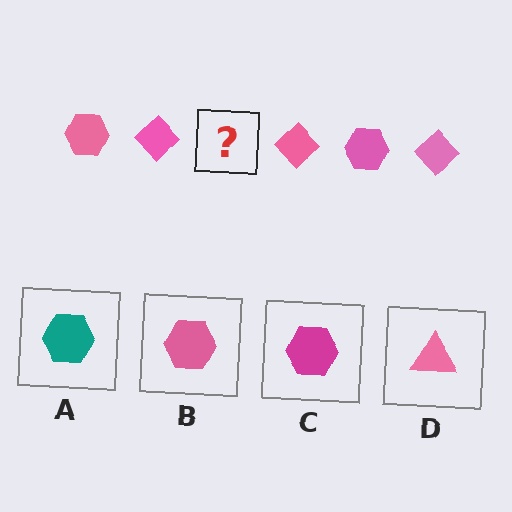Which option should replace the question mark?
Option B.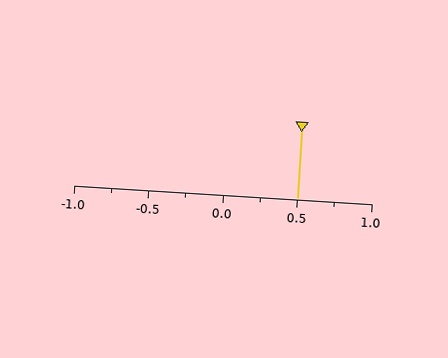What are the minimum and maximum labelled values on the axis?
The axis runs from -1.0 to 1.0.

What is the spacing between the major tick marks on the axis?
The major ticks are spaced 0.5 apart.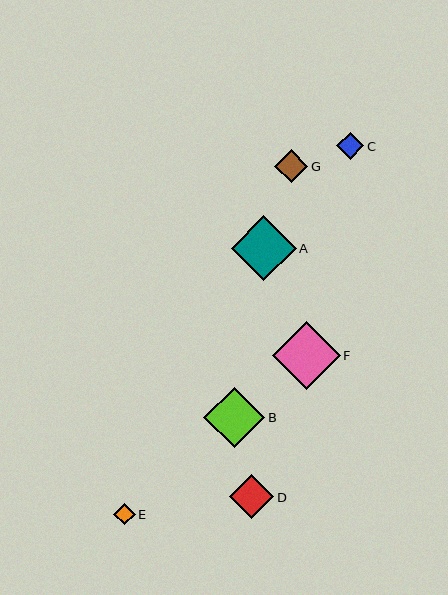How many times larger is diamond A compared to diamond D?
Diamond A is approximately 1.5 times the size of diamond D.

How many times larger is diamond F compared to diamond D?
Diamond F is approximately 1.6 times the size of diamond D.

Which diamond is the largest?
Diamond F is the largest with a size of approximately 68 pixels.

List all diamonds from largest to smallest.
From largest to smallest: F, A, B, D, G, C, E.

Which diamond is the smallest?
Diamond E is the smallest with a size of approximately 21 pixels.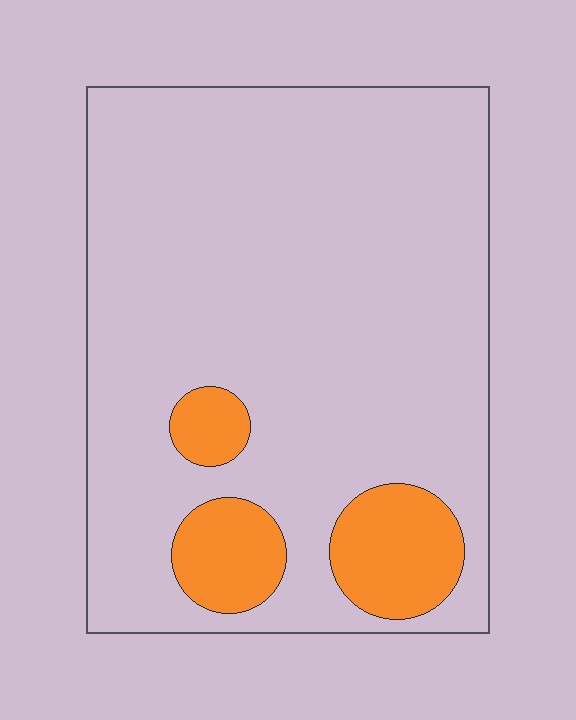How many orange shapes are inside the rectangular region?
3.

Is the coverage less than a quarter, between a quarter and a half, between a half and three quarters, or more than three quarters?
Less than a quarter.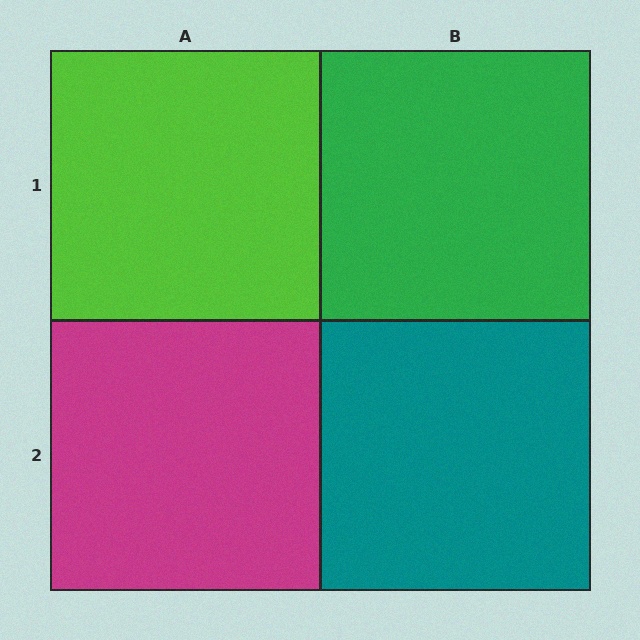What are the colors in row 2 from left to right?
Magenta, teal.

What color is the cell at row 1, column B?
Green.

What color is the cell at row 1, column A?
Lime.